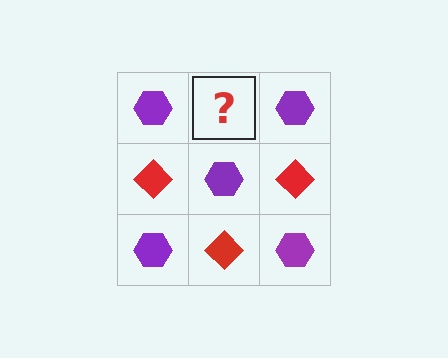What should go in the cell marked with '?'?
The missing cell should contain a red diamond.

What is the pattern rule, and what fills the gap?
The rule is that it alternates purple hexagon and red diamond in a checkerboard pattern. The gap should be filled with a red diamond.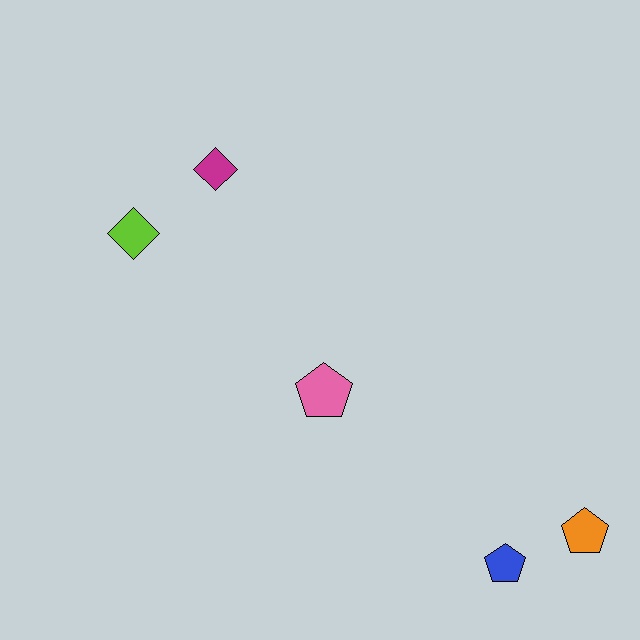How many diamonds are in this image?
There are 2 diamonds.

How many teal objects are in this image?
There are no teal objects.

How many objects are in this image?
There are 5 objects.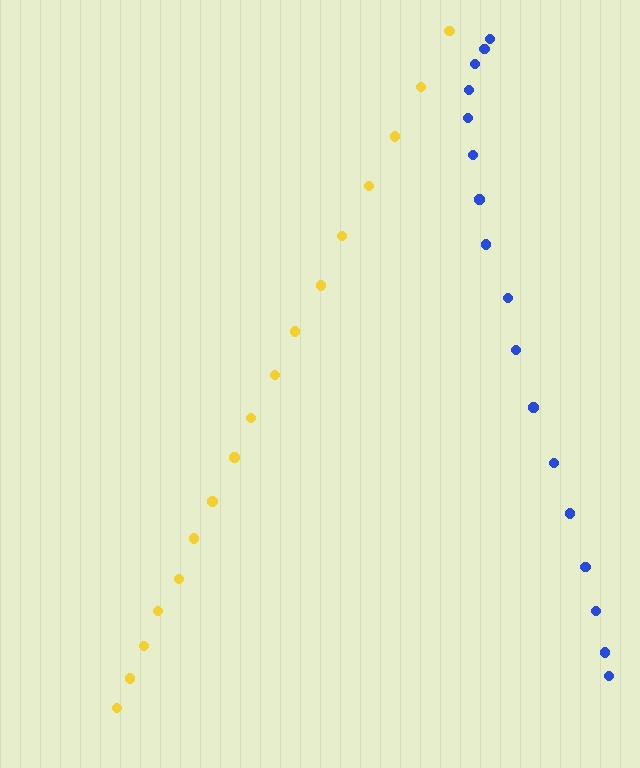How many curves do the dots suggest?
There are 2 distinct paths.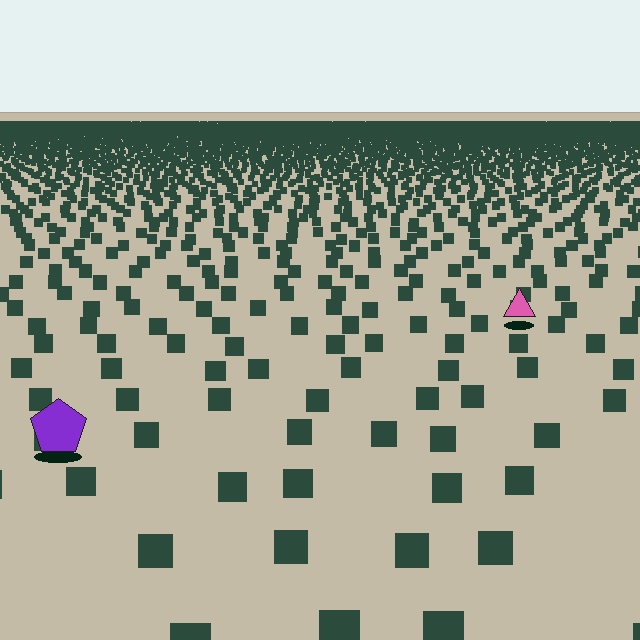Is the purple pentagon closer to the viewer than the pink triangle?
Yes. The purple pentagon is closer — you can tell from the texture gradient: the ground texture is coarser near it.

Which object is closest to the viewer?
The purple pentagon is closest. The texture marks near it are larger and more spread out.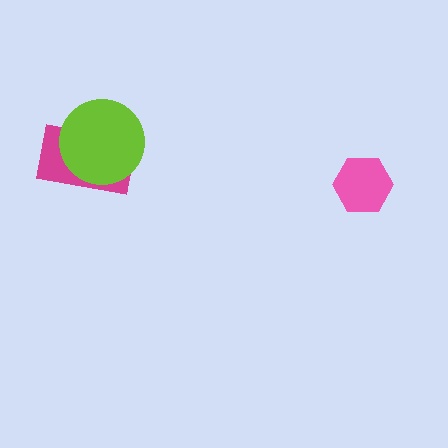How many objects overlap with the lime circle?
1 object overlaps with the lime circle.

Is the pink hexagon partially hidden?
No, no other shape covers it.